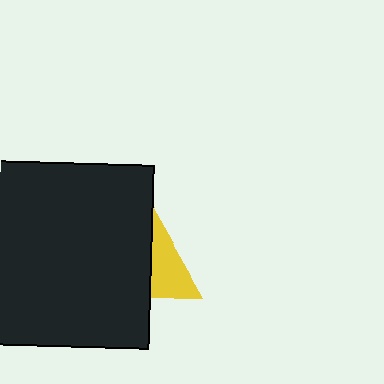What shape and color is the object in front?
The object in front is a black square.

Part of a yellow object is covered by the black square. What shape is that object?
It is a triangle.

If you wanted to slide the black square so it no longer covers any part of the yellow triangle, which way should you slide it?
Slide it left — that is the most direct way to separate the two shapes.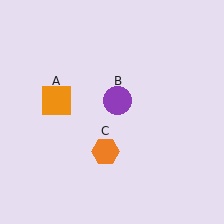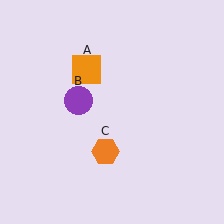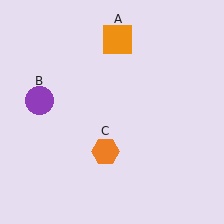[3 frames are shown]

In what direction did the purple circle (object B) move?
The purple circle (object B) moved left.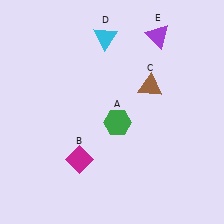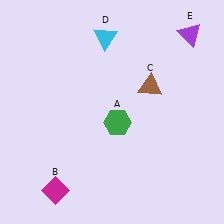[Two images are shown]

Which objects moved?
The objects that moved are: the magenta diamond (B), the purple triangle (E).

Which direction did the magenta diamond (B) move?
The magenta diamond (B) moved down.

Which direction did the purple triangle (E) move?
The purple triangle (E) moved right.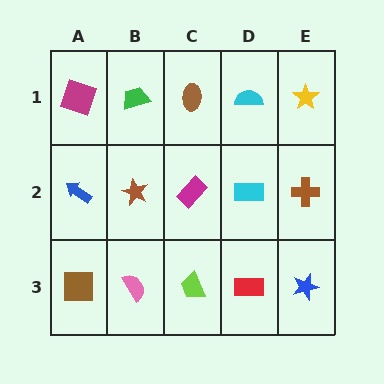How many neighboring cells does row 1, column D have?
3.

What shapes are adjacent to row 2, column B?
A green trapezoid (row 1, column B), a pink semicircle (row 3, column B), a blue arrow (row 2, column A), a magenta rectangle (row 2, column C).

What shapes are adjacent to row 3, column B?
A brown star (row 2, column B), a brown square (row 3, column A), a lime trapezoid (row 3, column C).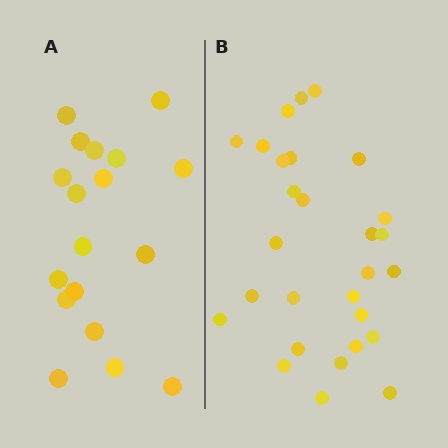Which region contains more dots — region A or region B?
Region B (the right region) has more dots.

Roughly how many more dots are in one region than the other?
Region B has roughly 10 or so more dots than region A.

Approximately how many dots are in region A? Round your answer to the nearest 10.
About 20 dots. (The exact count is 18, which rounds to 20.)